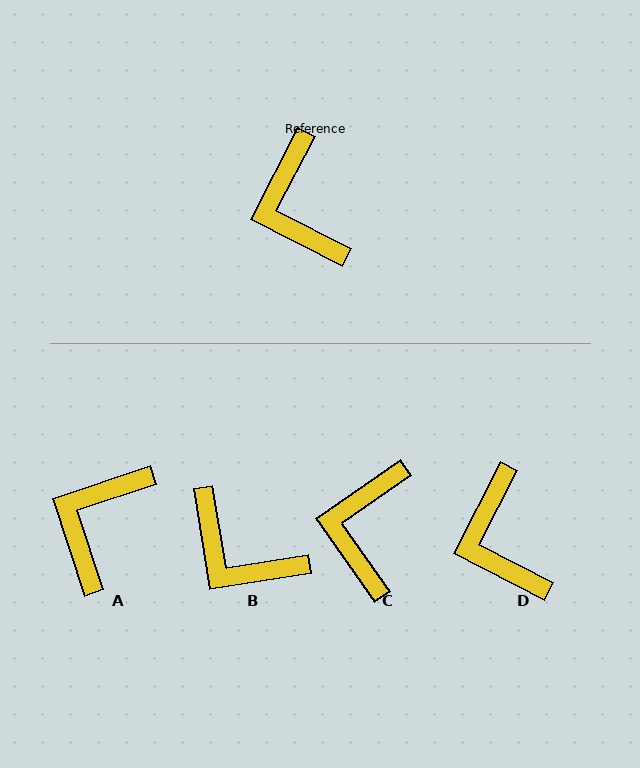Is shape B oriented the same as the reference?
No, it is off by about 36 degrees.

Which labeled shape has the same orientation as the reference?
D.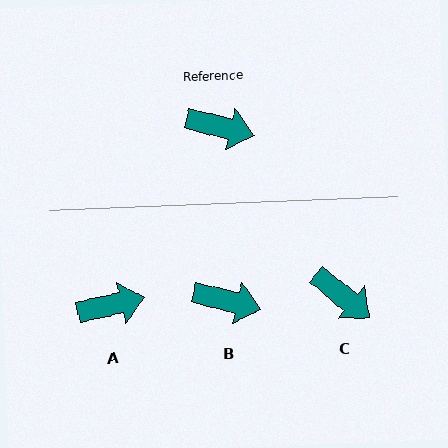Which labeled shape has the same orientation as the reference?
B.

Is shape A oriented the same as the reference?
No, it is off by about 27 degrees.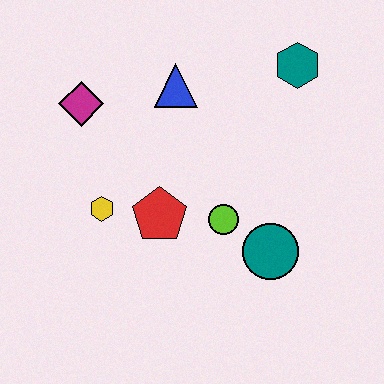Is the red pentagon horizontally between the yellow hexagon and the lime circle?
Yes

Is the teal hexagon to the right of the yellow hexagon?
Yes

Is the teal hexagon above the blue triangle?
Yes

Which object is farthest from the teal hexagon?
The yellow hexagon is farthest from the teal hexagon.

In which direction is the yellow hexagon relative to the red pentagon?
The yellow hexagon is to the left of the red pentagon.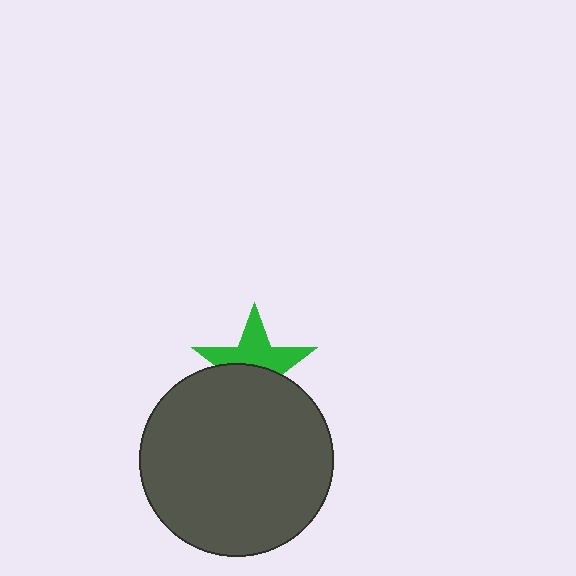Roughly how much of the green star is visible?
About half of it is visible (roughly 52%).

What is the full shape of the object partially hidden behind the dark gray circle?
The partially hidden object is a green star.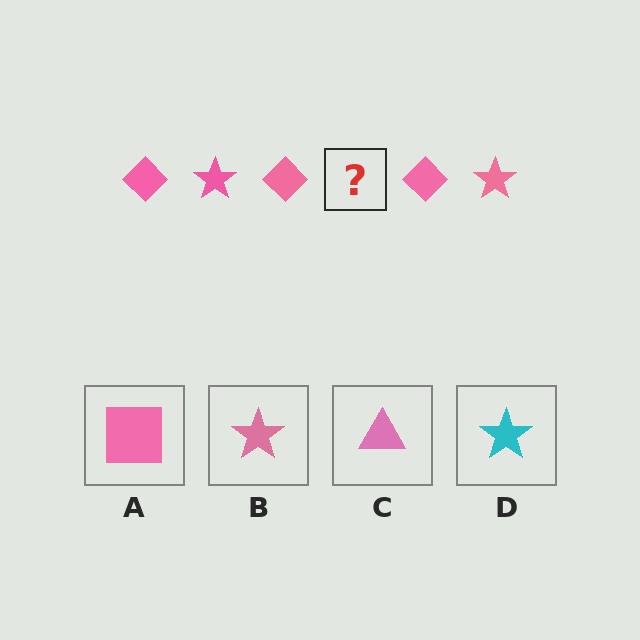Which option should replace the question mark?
Option B.